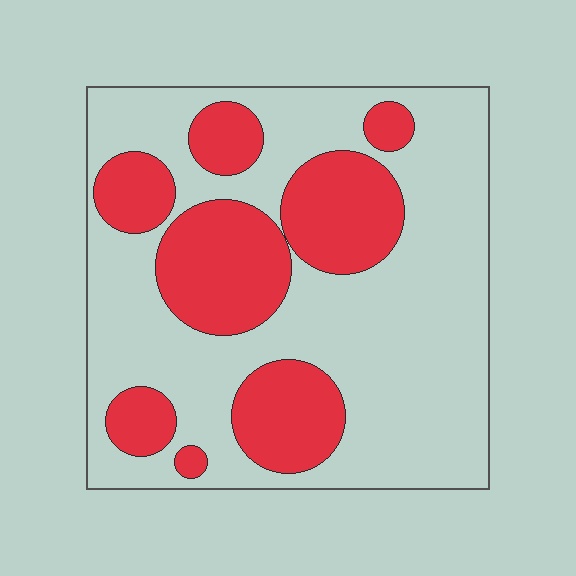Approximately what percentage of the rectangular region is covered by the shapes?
Approximately 35%.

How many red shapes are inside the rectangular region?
8.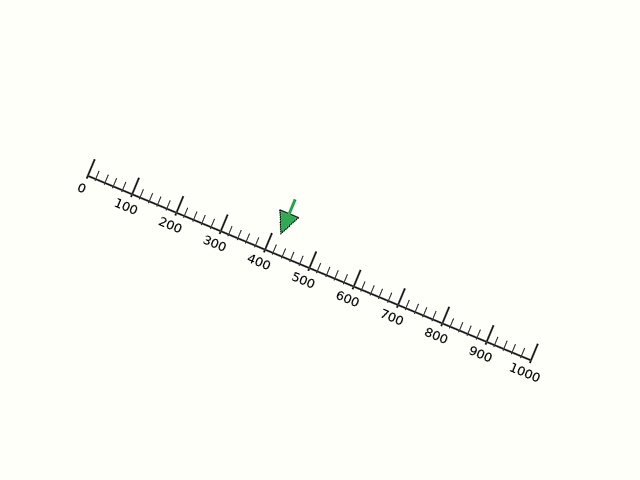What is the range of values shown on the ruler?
The ruler shows values from 0 to 1000.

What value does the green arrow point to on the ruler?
The green arrow points to approximately 420.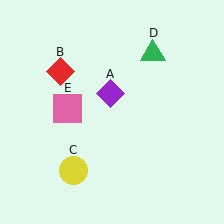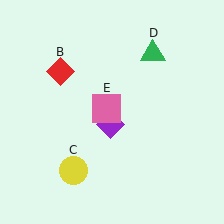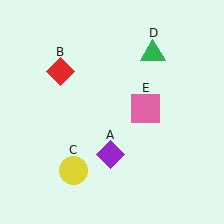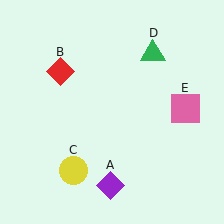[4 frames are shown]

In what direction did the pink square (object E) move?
The pink square (object E) moved right.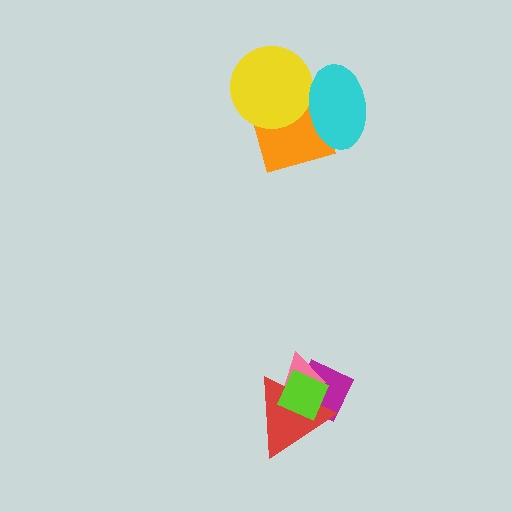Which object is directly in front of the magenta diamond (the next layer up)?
The pink triangle is directly in front of the magenta diamond.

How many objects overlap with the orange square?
2 objects overlap with the orange square.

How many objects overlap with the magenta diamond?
3 objects overlap with the magenta diamond.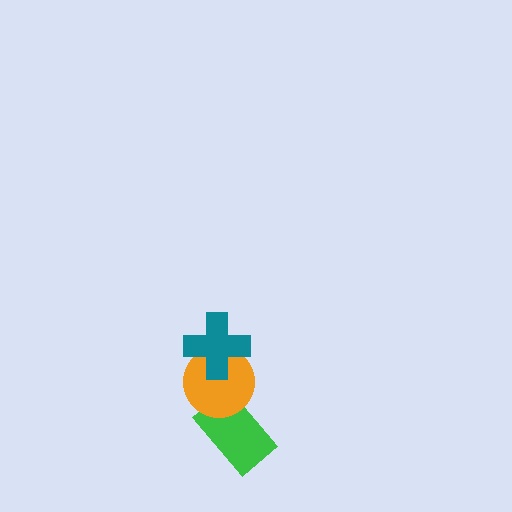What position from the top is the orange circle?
The orange circle is 2nd from the top.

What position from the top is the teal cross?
The teal cross is 1st from the top.